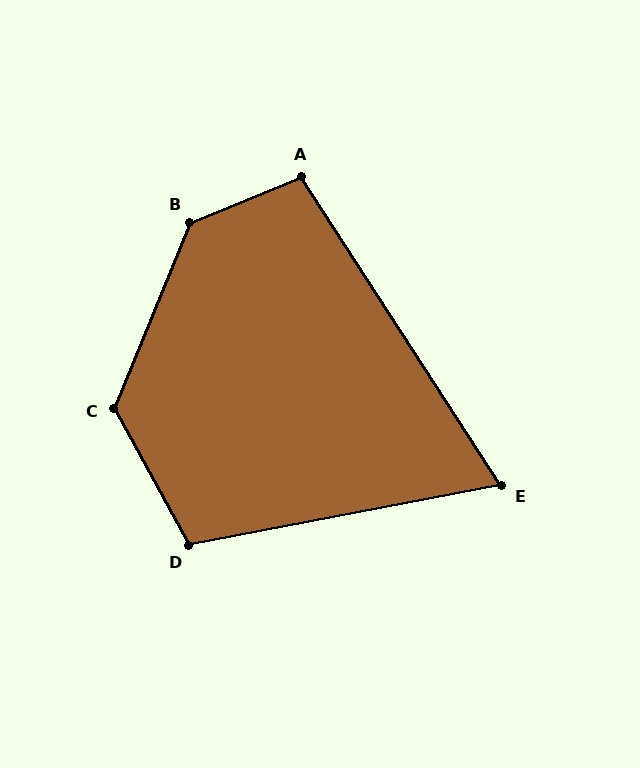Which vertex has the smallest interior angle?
E, at approximately 68 degrees.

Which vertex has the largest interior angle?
B, at approximately 134 degrees.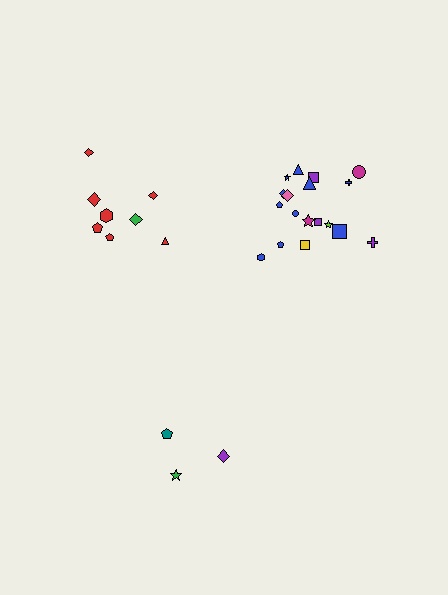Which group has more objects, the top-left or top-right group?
The top-right group.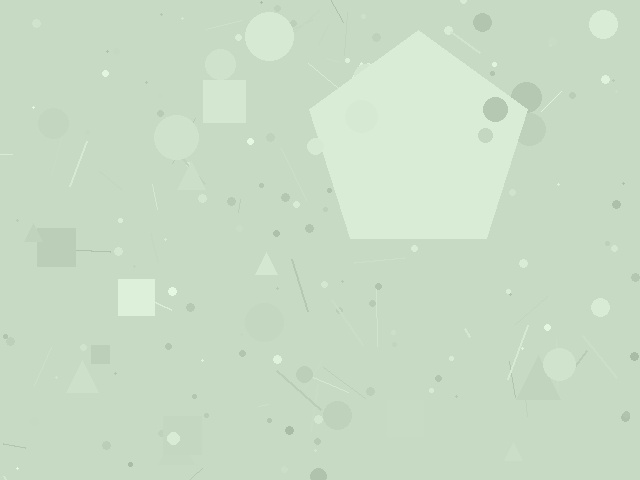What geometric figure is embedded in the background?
A pentagon is embedded in the background.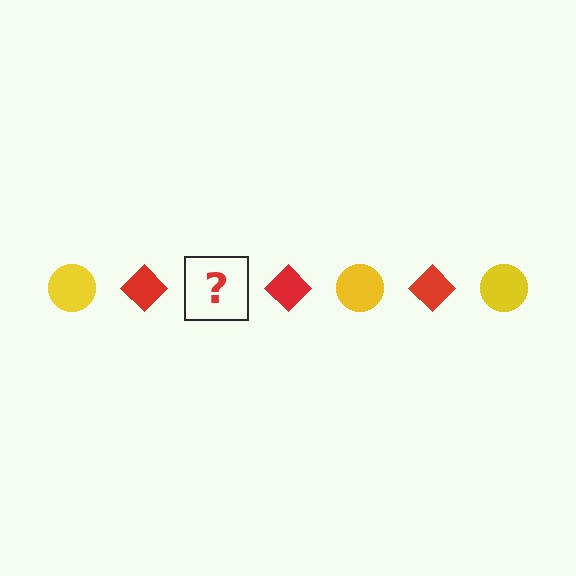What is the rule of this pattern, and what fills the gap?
The rule is that the pattern alternates between yellow circle and red diamond. The gap should be filled with a yellow circle.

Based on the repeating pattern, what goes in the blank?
The blank should be a yellow circle.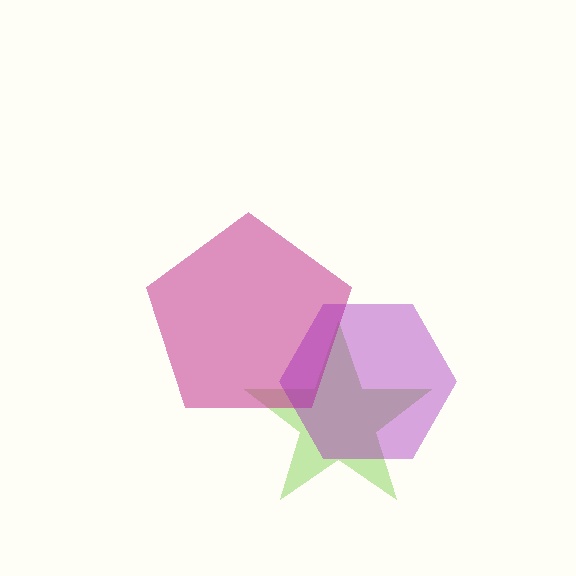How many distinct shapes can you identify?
There are 3 distinct shapes: a lime star, a magenta pentagon, a purple hexagon.